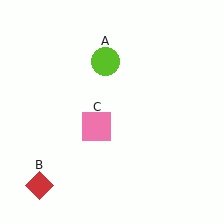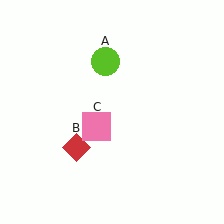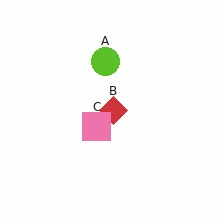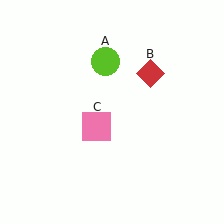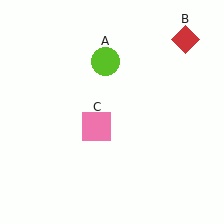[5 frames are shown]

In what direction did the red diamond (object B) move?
The red diamond (object B) moved up and to the right.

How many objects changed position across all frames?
1 object changed position: red diamond (object B).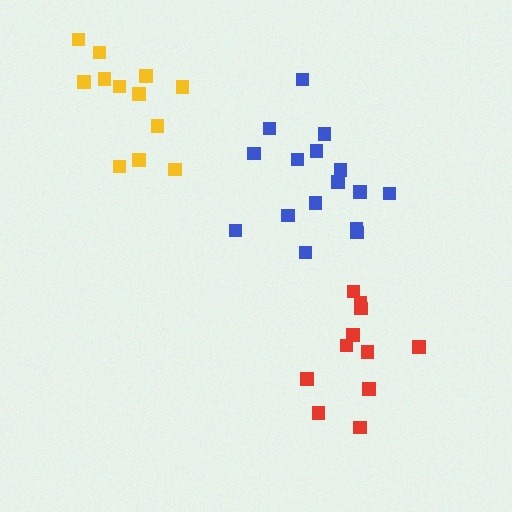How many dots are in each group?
Group 1: 12 dots, Group 2: 16 dots, Group 3: 11 dots (39 total).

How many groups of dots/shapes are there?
There are 3 groups.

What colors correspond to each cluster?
The clusters are colored: yellow, blue, red.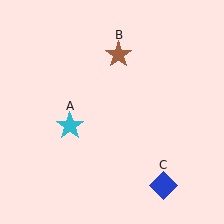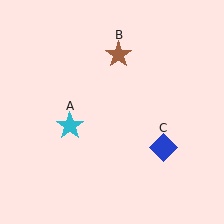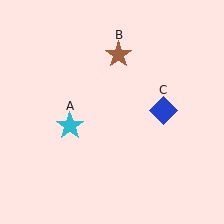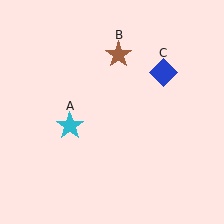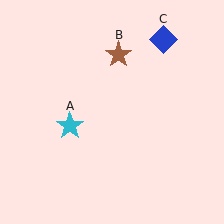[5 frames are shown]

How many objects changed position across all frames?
1 object changed position: blue diamond (object C).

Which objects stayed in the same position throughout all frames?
Cyan star (object A) and brown star (object B) remained stationary.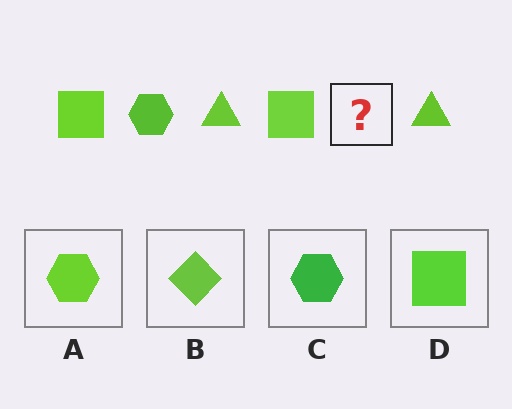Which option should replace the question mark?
Option A.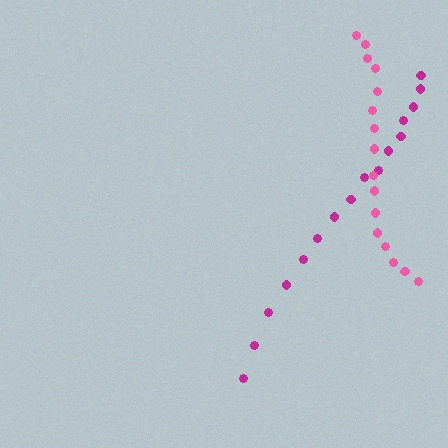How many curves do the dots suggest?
There are 2 distinct paths.